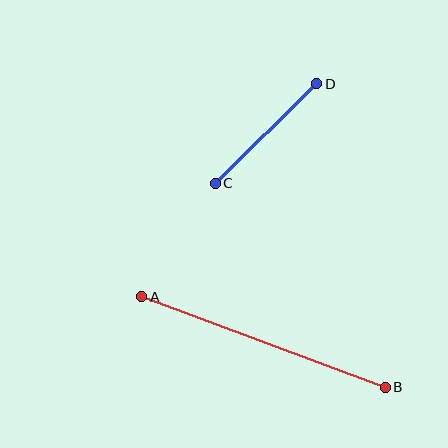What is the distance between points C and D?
The distance is approximately 142 pixels.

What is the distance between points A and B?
The distance is approximately 260 pixels.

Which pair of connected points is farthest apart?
Points A and B are farthest apart.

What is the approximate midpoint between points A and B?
The midpoint is at approximately (264, 342) pixels.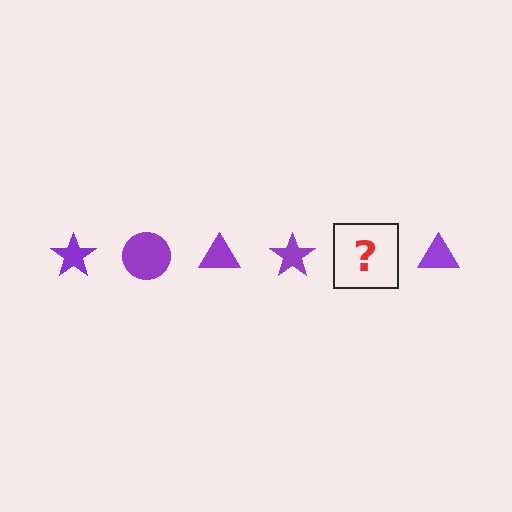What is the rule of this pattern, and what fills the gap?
The rule is that the pattern cycles through star, circle, triangle shapes in purple. The gap should be filled with a purple circle.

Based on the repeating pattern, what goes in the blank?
The blank should be a purple circle.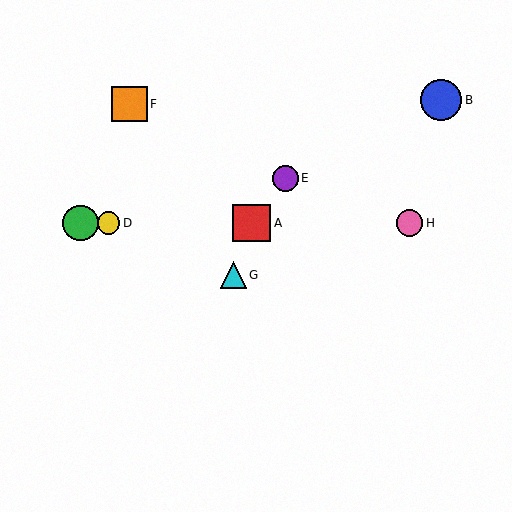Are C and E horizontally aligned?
No, C is at y≈223 and E is at y≈178.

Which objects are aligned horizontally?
Objects A, C, D, H are aligned horizontally.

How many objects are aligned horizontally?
4 objects (A, C, D, H) are aligned horizontally.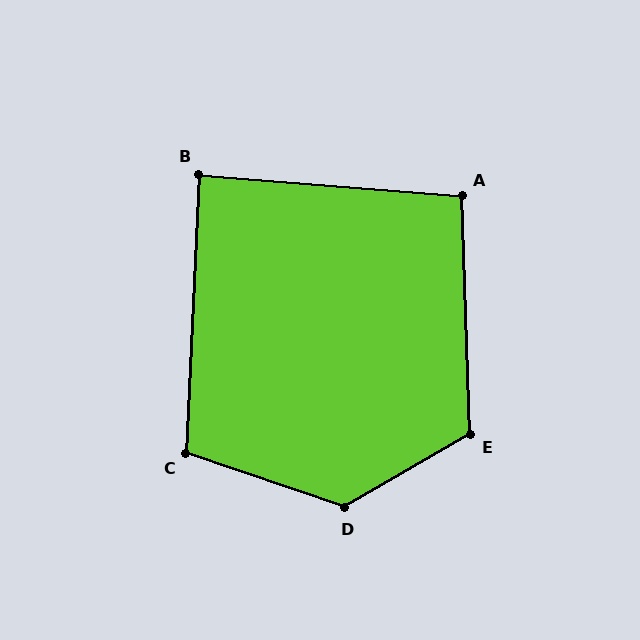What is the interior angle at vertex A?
Approximately 96 degrees (obtuse).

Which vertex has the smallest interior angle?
B, at approximately 88 degrees.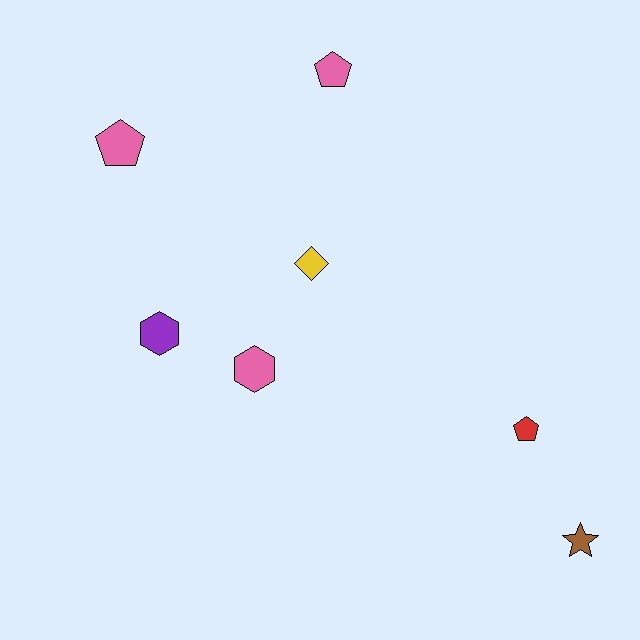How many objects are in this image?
There are 7 objects.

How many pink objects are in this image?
There are 3 pink objects.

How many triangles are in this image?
There are no triangles.